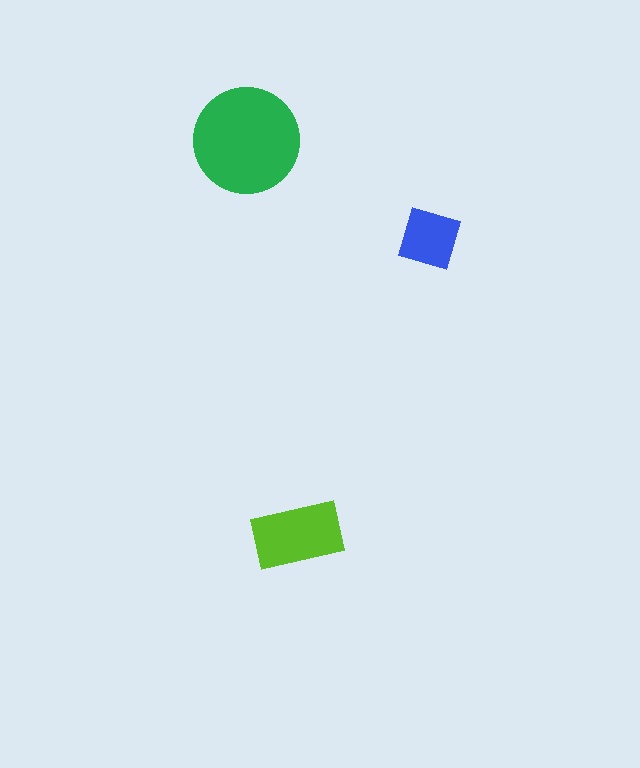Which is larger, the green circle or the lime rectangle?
The green circle.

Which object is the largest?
The green circle.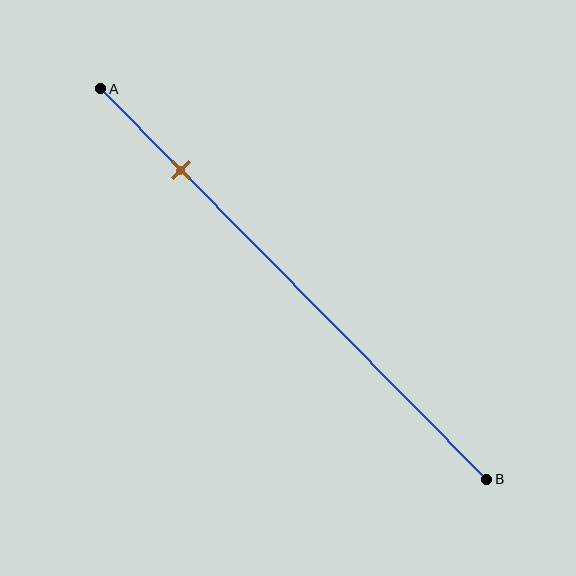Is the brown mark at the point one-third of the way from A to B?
No, the mark is at about 20% from A, not at the 33% one-third point.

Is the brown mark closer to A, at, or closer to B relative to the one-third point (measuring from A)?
The brown mark is closer to point A than the one-third point of segment AB.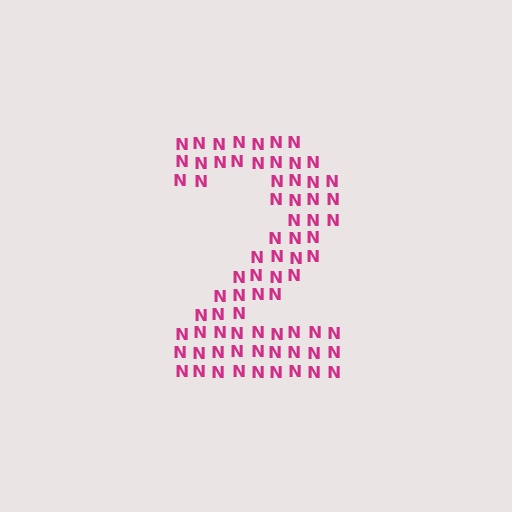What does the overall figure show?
The overall figure shows the digit 2.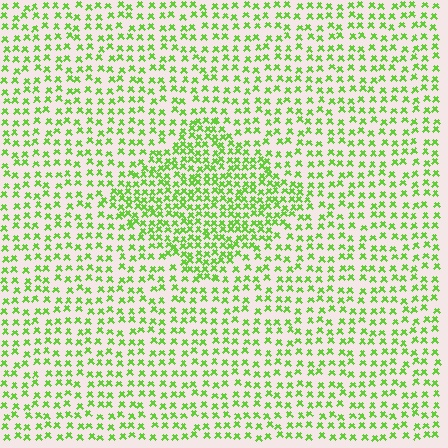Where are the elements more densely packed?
The elements are more densely packed inside the diamond boundary.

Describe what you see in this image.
The image contains small lime elements arranged at two different densities. A diamond-shaped region is visible where the elements are more densely packed than the surrounding area.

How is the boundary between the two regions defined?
The boundary is defined by a change in element density (approximately 1.8x ratio). All elements are the same color, size, and shape.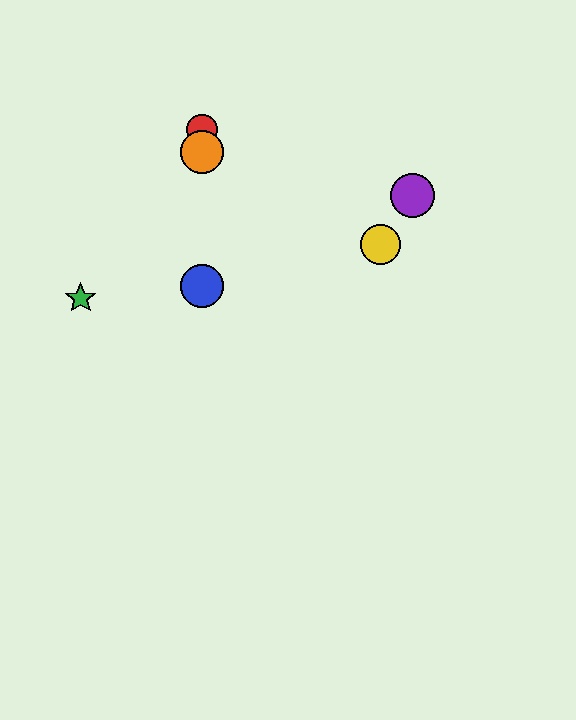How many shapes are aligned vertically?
3 shapes (the red circle, the blue circle, the orange circle) are aligned vertically.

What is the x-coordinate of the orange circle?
The orange circle is at x≈202.